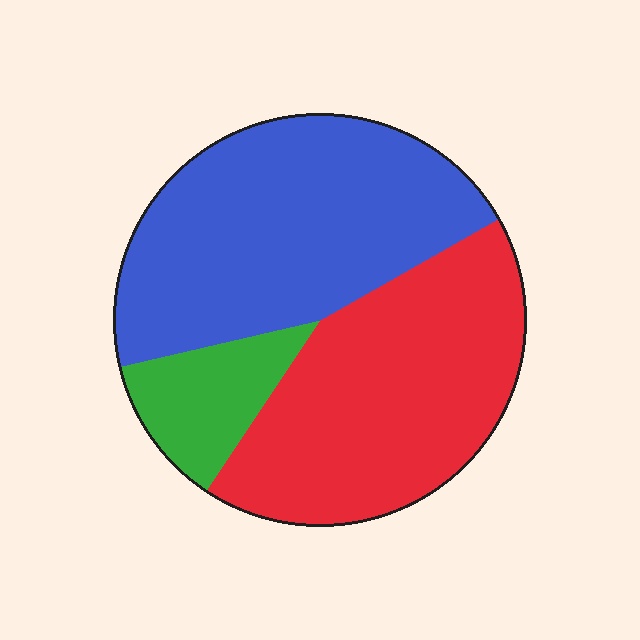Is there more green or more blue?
Blue.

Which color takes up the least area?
Green, at roughly 10%.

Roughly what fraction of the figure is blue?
Blue covers 46% of the figure.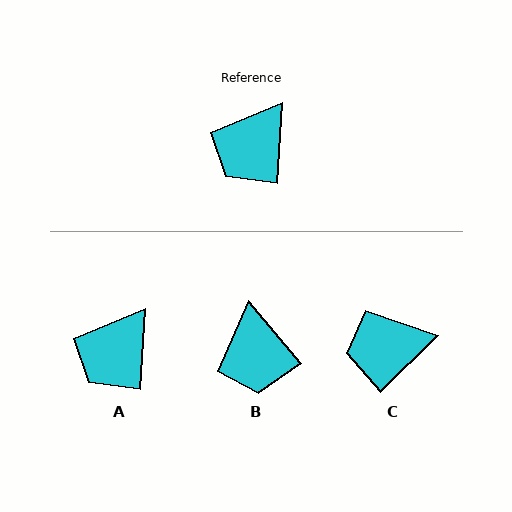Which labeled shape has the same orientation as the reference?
A.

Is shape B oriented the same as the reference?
No, it is off by about 43 degrees.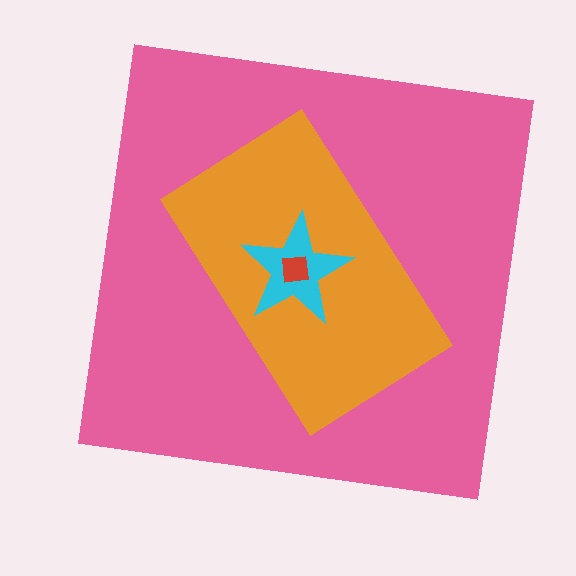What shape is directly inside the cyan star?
The red square.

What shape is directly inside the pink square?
The orange rectangle.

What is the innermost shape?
The red square.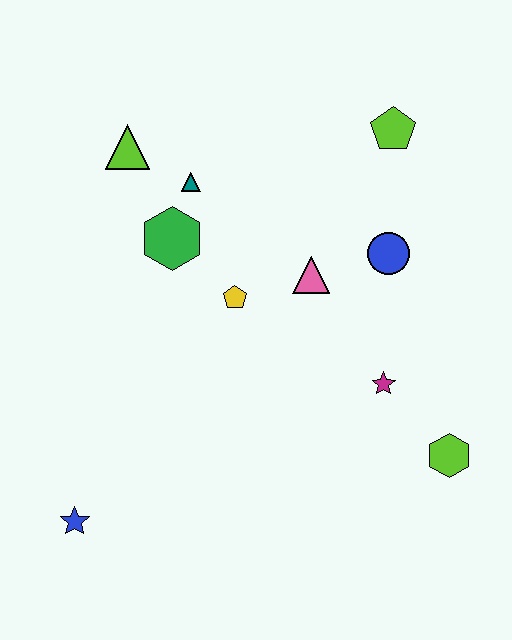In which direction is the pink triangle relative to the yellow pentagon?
The pink triangle is to the right of the yellow pentagon.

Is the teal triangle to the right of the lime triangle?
Yes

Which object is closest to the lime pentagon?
The blue circle is closest to the lime pentagon.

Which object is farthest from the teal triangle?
The lime hexagon is farthest from the teal triangle.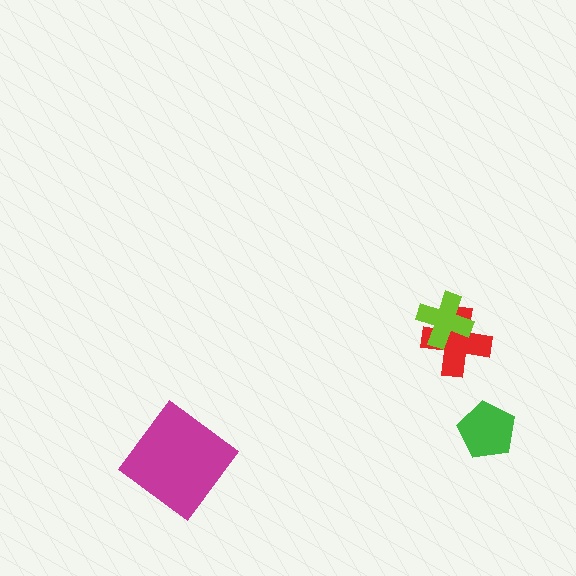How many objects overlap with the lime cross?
1 object overlaps with the lime cross.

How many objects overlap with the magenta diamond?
0 objects overlap with the magenta diamond.